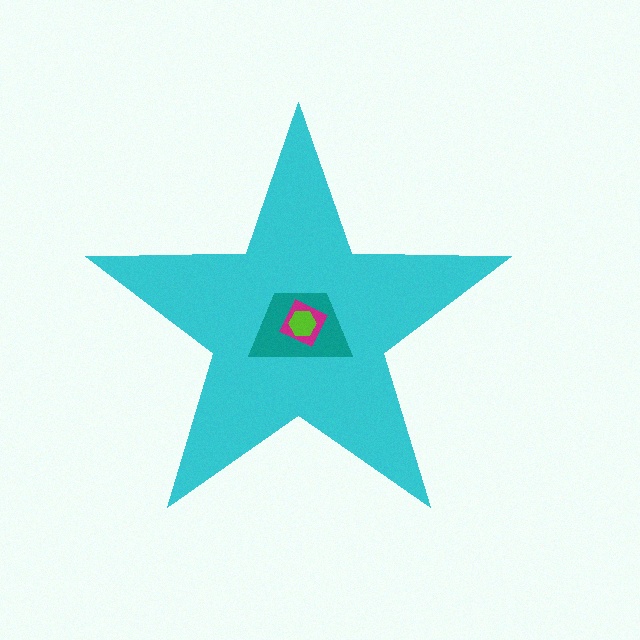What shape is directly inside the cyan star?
The teal trapezoid.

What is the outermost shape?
The cyan star.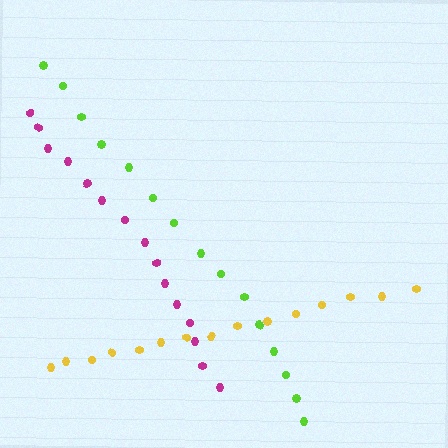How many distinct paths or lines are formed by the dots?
There are 3 distinct paths.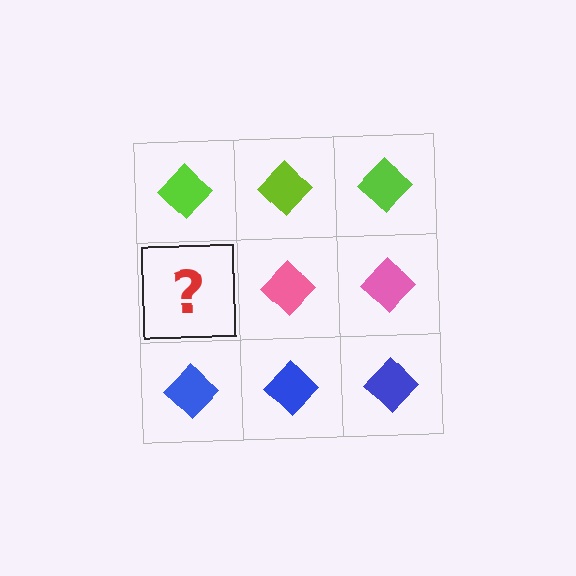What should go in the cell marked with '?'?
The missing cell should contain a pink diamond.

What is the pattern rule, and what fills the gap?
The rule is that each row has a consistent color. The gap should be filled with a pink diamond.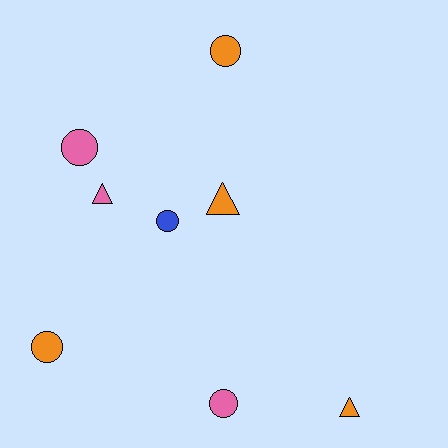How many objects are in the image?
There are 8 objects.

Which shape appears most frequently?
Circle, with 5 objects.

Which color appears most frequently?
Orange, with 4 objects.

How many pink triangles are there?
There is 1 pink triangle.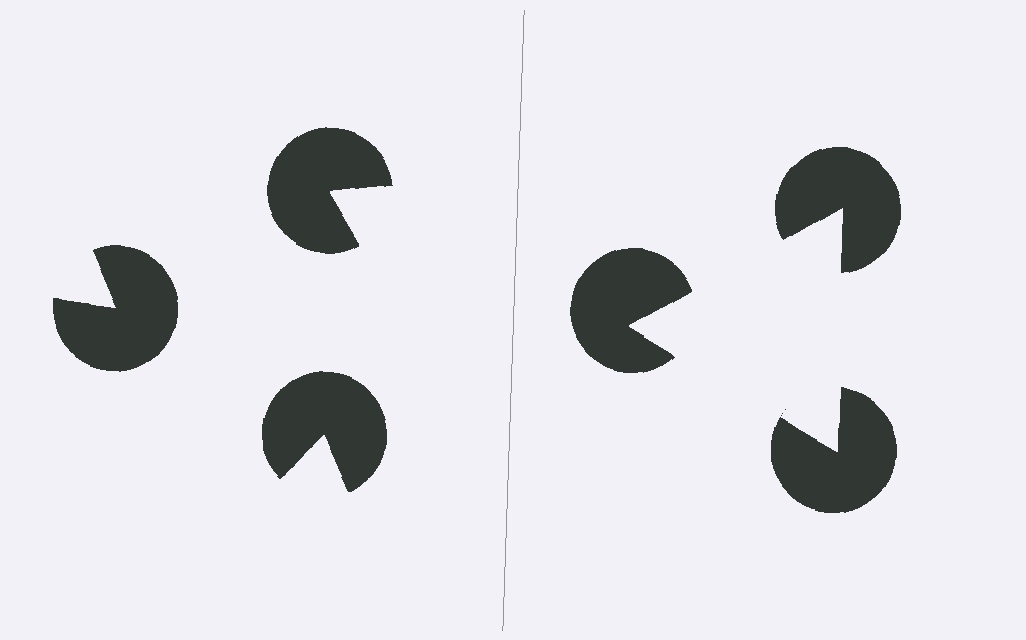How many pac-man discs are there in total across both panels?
6 — 3 on each side.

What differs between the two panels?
The pac-man discs are positioned identically on both sides; only the wedge orientations differ. On the right they align to a triangle; on the left they are misaligned.